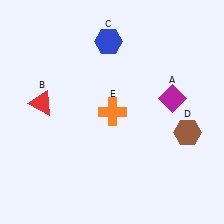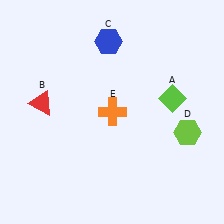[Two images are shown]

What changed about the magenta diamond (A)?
In Image 1, A is magenta. In Image 2, it changed to lime.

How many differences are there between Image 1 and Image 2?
There are 2 differences between the two images.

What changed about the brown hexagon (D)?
In Image 1, D is brown. In Image 2, it changed to lime.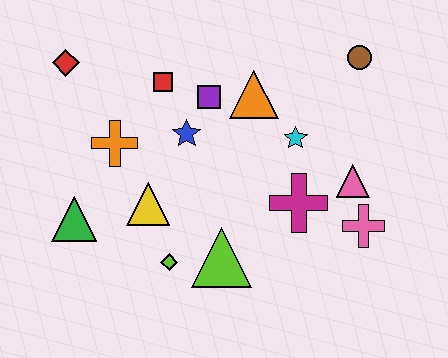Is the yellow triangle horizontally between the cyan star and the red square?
No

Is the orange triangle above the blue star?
Yes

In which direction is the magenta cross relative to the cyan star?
The magenta cross is below the cyan star.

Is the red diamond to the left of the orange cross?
Yes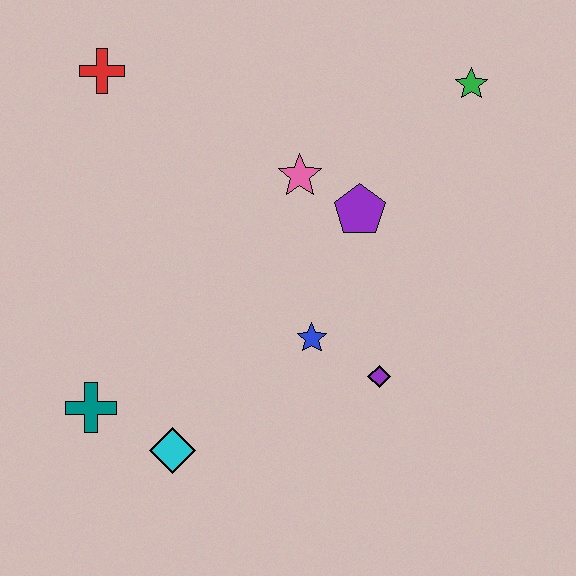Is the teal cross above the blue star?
No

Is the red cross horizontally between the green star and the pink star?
No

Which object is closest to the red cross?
The pink star is closest to the red cross.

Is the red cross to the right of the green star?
No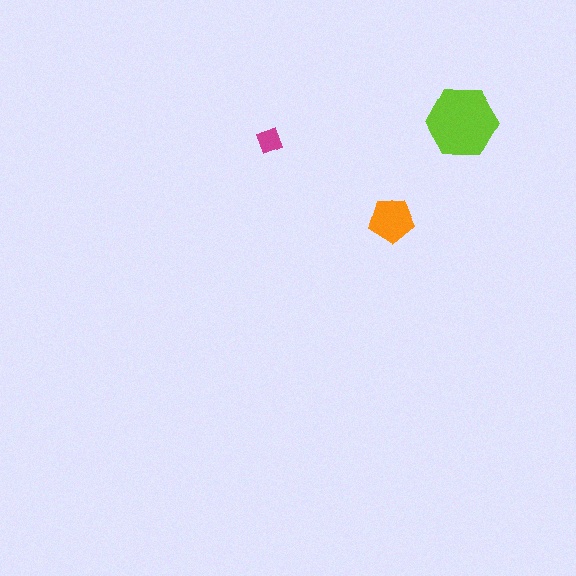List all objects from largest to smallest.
The lime hexagon, the orange pentagon, the magenta diamond.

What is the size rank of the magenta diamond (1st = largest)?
3rd.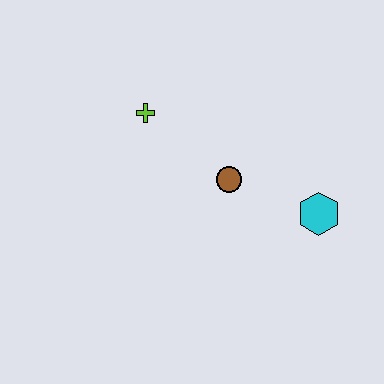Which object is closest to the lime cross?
The brown circle is closest to the lime cross.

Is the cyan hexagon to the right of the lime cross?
Yes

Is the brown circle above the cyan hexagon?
Yes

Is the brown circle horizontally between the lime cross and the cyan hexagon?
Yes